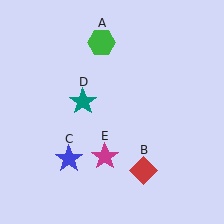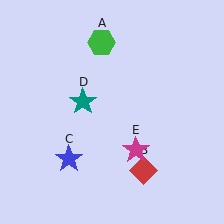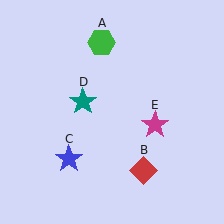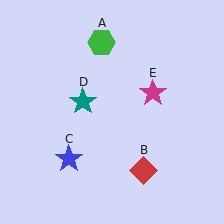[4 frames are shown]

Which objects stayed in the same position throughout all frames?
Green hexagon (object A) and red diamond (object B) and blue star (object C) and teal star (object D) remained stationary.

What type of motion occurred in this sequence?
The magenta star (object E) rotated counterclockwise around the center of the scene.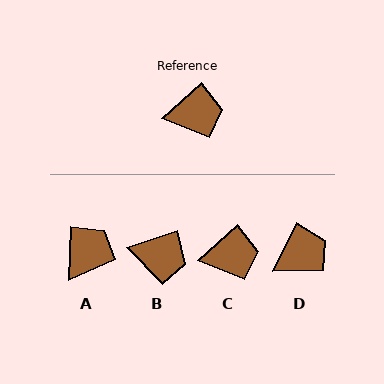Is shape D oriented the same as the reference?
No, it is off by about 23 degrees.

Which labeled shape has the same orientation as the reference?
C.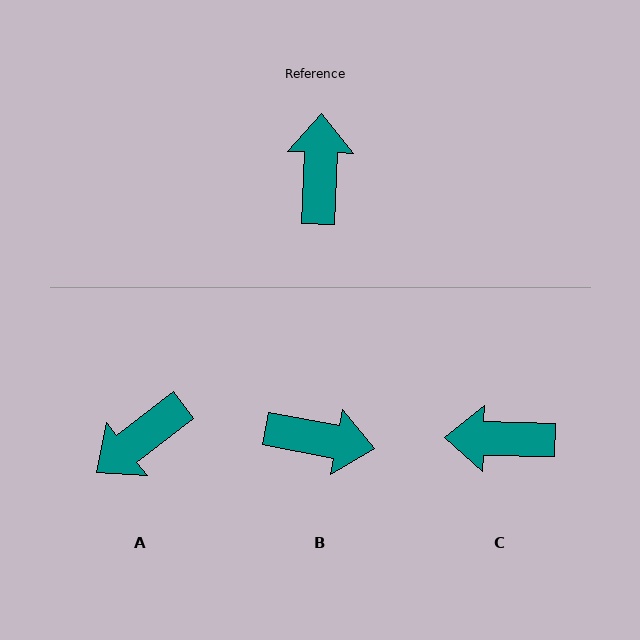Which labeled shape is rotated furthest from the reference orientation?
A, about 130 degrees away.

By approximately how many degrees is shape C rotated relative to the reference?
Approximately 91 degrees counter-clockwise.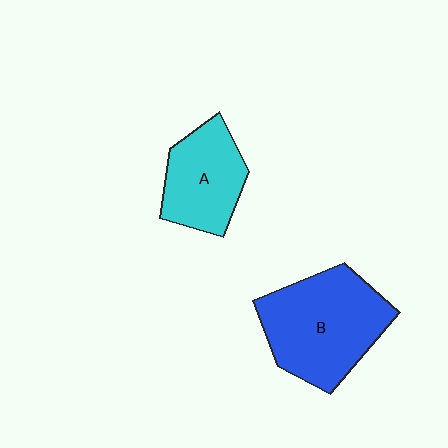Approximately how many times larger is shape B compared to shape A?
Approximately 1.5 times.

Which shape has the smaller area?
Shape A (cyan).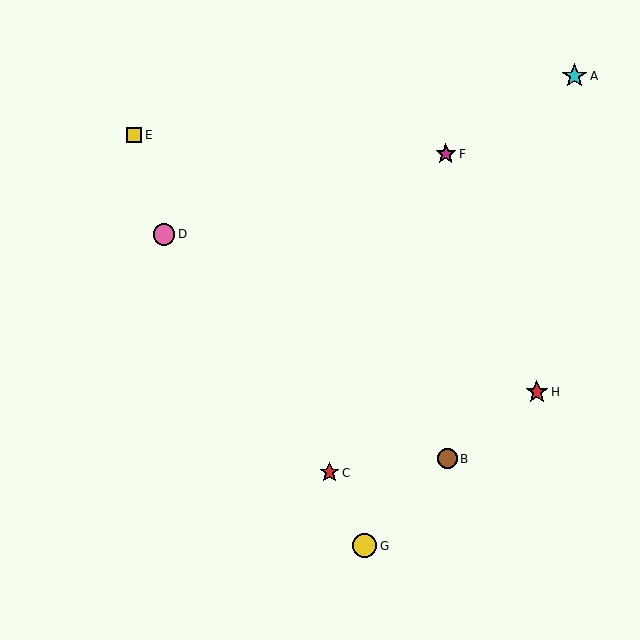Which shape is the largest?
The yellow circle (labeled G) is the largest.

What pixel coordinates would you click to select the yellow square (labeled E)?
Click at (134, 135) to select the yellow square E.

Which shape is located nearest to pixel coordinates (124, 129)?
The yellow square (labeled E) at (134, 135) is nearest to that location.